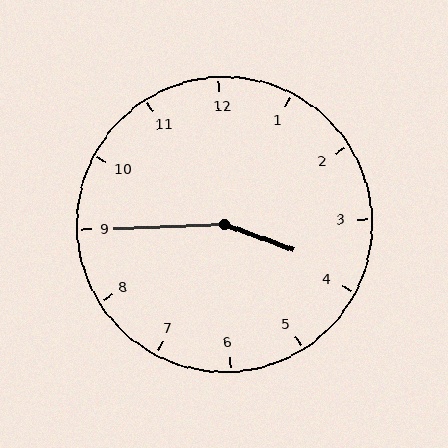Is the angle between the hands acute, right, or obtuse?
It is obtuse.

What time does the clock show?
3:45.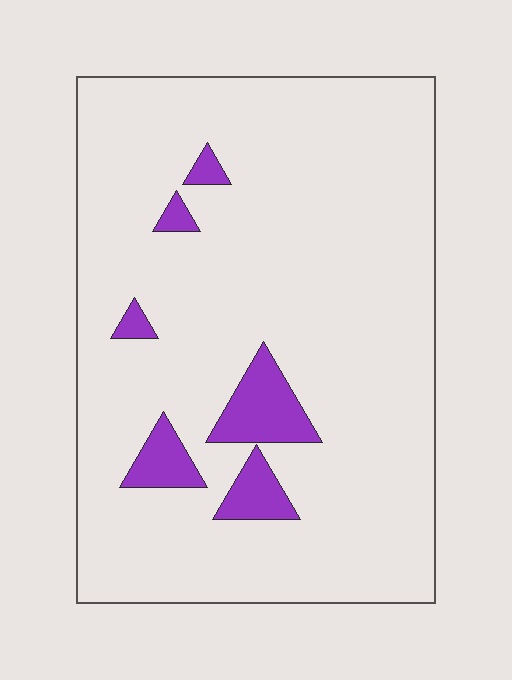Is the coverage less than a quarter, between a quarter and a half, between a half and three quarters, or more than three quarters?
Less than a quarter.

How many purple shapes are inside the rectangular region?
6.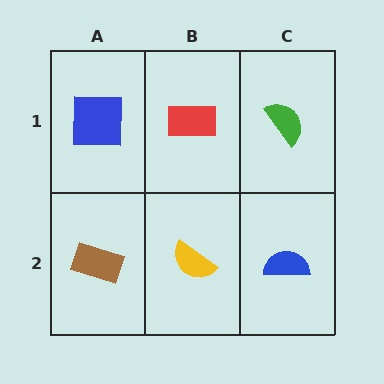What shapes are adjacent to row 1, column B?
A yellow semicircle (row 2, column B), a blue square (row 1, column A), a green semicircle (row 1, column C).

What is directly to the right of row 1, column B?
A green semicircle.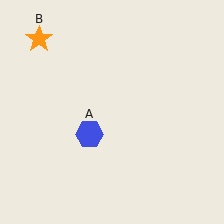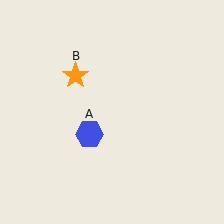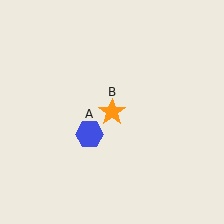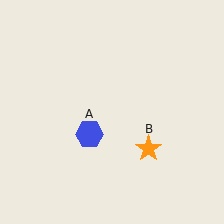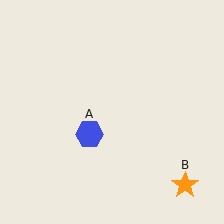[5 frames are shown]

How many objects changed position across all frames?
1 object changed position: orange star (object B).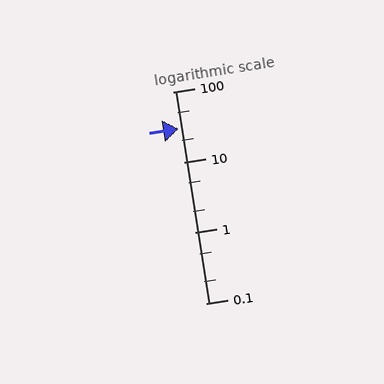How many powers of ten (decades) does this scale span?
The scale spans 3 decades, from 0.1 to 100.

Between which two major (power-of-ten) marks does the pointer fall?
The pointer is between 10 and 100.